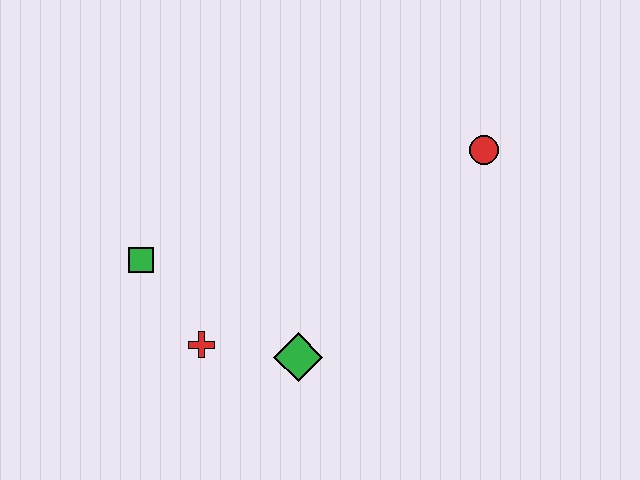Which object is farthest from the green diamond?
The red circle is farthest from the green diamond.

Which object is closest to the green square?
The red cross is closest to the green square.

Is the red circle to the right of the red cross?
Yes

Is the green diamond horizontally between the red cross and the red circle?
Yes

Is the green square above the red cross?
Yes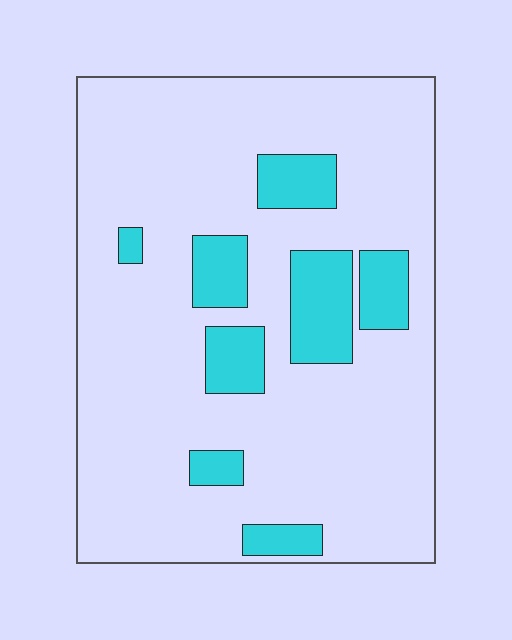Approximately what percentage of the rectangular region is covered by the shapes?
Approximately 15%.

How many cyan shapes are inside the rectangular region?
8.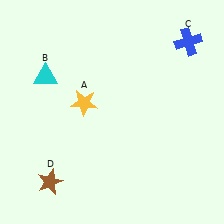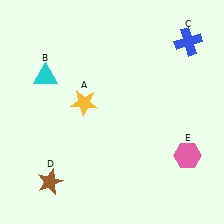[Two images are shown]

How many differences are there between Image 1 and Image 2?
There is 1 difference between the two images.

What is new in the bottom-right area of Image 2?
A pink hexagon (E) was added in the bottom-right area of Image 2.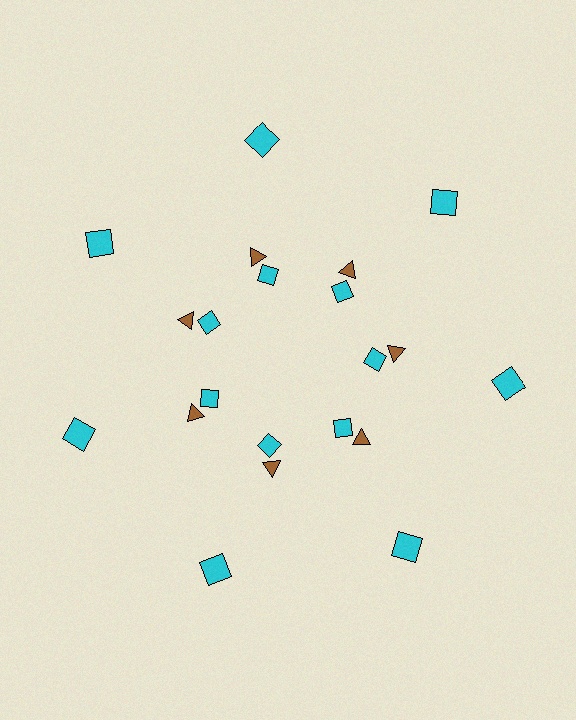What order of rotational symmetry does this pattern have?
This pattern has 7-fold rotational symmetry.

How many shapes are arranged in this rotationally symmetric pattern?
There are 21 shapes, arranged in 7 groups of 3.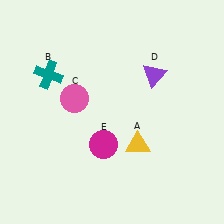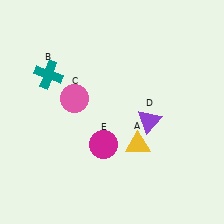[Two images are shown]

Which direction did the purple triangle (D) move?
The purple triangle (D) moved down.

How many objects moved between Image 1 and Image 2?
1 object moved between the two images.